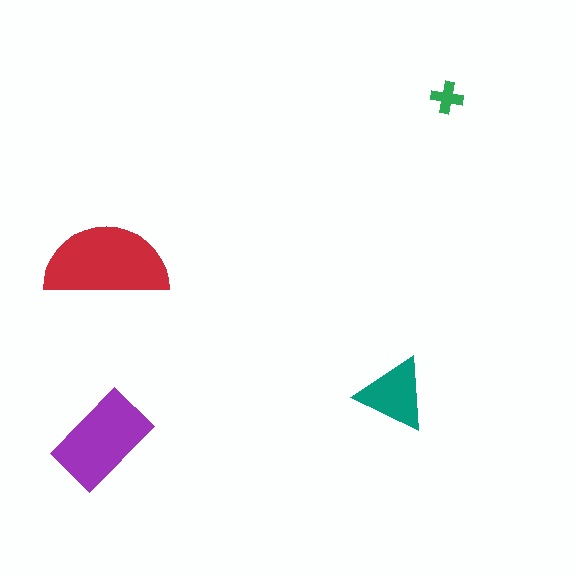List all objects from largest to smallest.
The red semicircle, the purple rectangle, the teal triangle, the green cross.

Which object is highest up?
The green cross is topmost.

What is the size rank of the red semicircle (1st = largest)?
1st.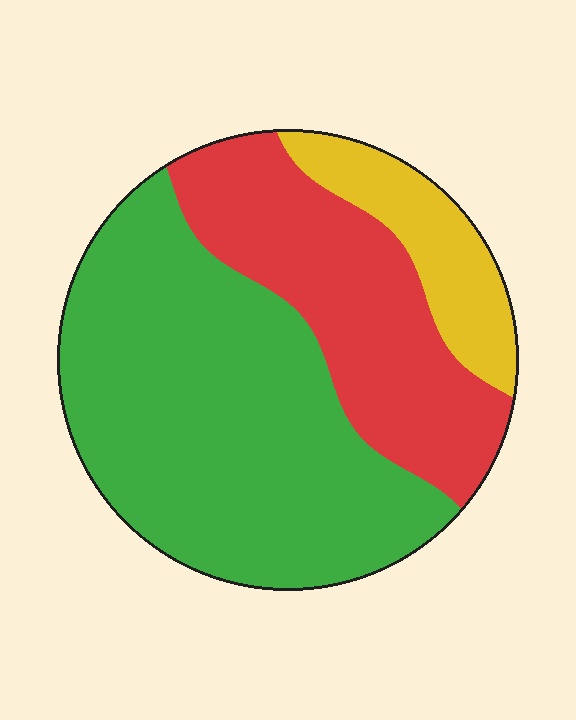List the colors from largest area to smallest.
From largest to smallest: green, red, yellow.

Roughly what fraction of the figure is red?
Red takes up about one third (1/3) of the figure.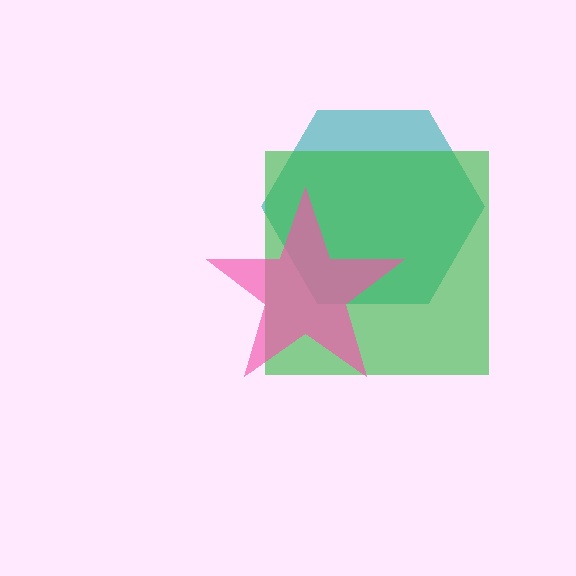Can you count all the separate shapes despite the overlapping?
Yes, there are 3 separate shapes.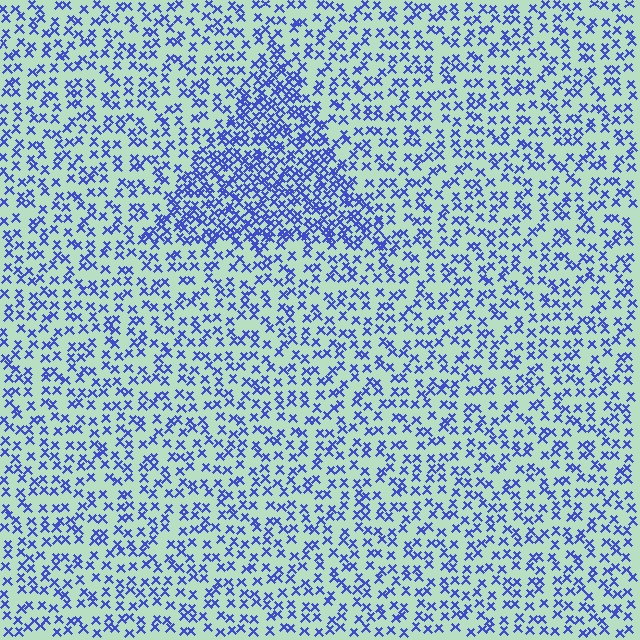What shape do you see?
I see a triangle.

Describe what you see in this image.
The image contains small blue elements arranged at two different densities. A triangle-shaped region is visible where the elements are more densely packed than the surrounding area.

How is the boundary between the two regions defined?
The boundary is defined by a change in element density (approximately 2.1x ratio). All elements are the same color, size, and shape.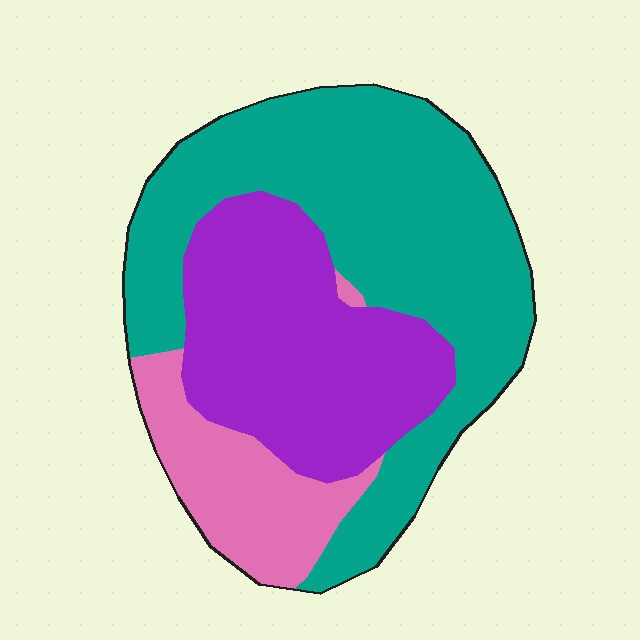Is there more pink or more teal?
Teal.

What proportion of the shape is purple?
Purple takes up between a sixth and a third of the shape.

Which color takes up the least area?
Pink, at roughly 15%.